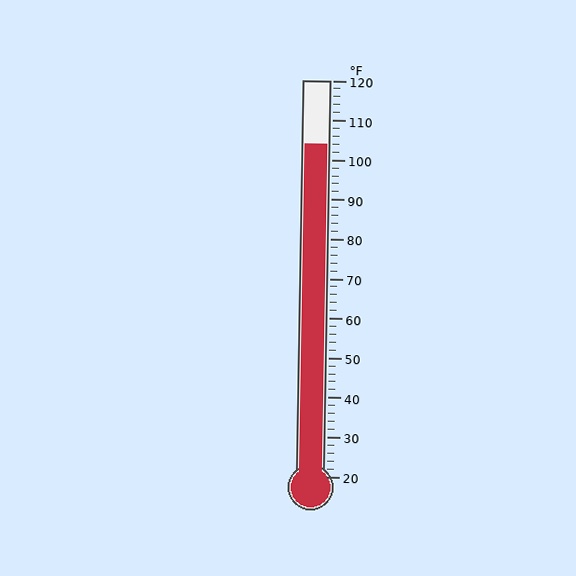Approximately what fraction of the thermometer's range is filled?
The thermometer is filled to approximately 85% of its range.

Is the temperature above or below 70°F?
The temperature is above 70°F.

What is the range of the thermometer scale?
The thermometer scale ranges from 20°F to 120°F.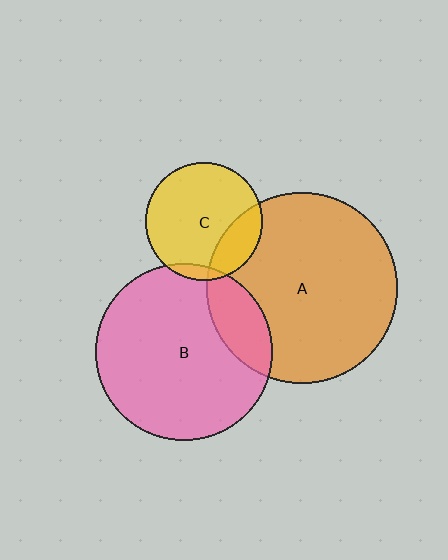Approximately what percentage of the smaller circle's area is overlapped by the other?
Approximately 20%.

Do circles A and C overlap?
Yes.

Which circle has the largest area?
Circle A (orange).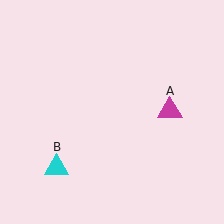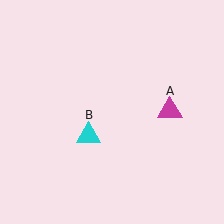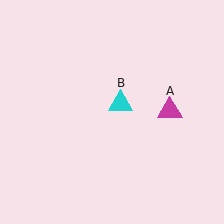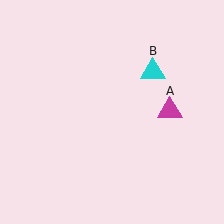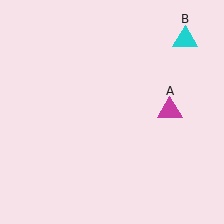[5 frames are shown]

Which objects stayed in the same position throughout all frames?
Magenta triangle (object A) remained stationary.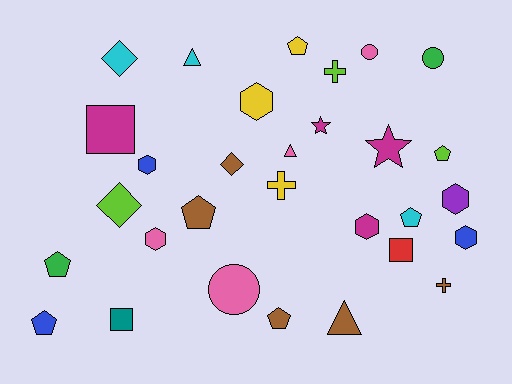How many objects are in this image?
There are 30 objects.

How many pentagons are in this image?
There are 7 pentagons.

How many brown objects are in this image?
There are 5 brown objects.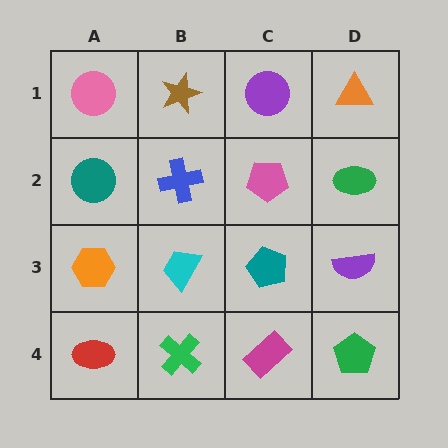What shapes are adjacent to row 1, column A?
A teal circle (row 2, column A), a brown star (row 1, column B).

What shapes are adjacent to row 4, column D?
A purple semicircle (row 3, column D), a magenta rectangle (row 4, column C).